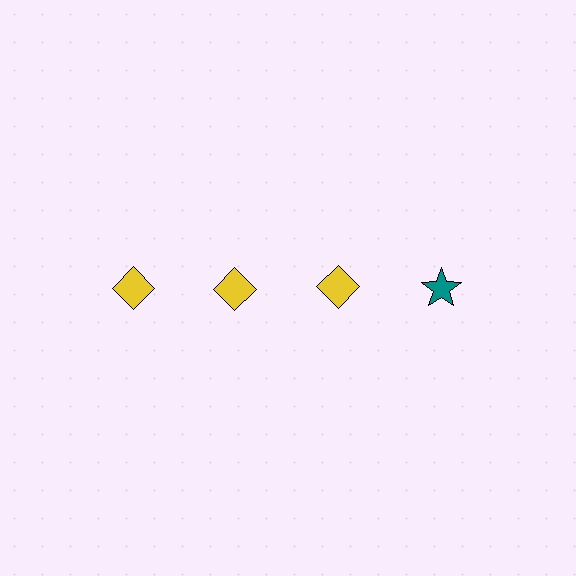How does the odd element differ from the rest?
It differs in both color (teal instead of yellow) and shape (star instead of diamond).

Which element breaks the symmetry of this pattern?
The teal star in the top row, second from right column breaks the symmetry. All other shapes are yellow diamonds.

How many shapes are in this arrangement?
There are 4 shapes arranged in a grid pattern.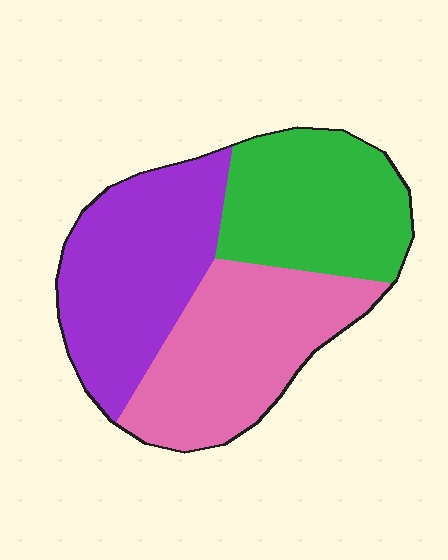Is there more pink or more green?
Pink.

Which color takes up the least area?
Green, at roughly 30%.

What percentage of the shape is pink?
Pink takes up between a quarter and a half of the shape.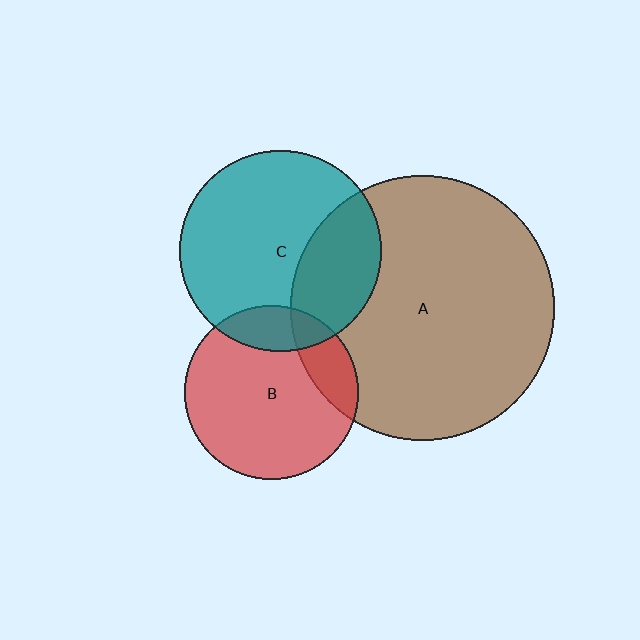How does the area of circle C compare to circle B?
Approximately 1.4 times.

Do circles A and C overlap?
Yes.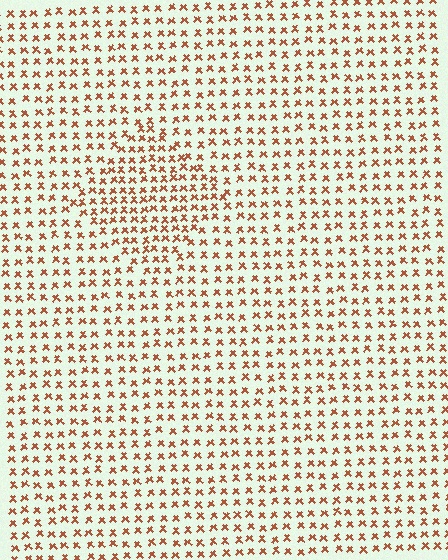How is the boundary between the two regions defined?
The boundary is defined by a change in element density (approximately 1.5x ratio). All elements are the same color, size, and shape.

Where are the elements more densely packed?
The elements are more densely packed inside the diamond boundary.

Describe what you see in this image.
The image contains small brown elements arranged at two different densities. A diamond-shaped region is visible where the elements are more densely packed than the surrounding area.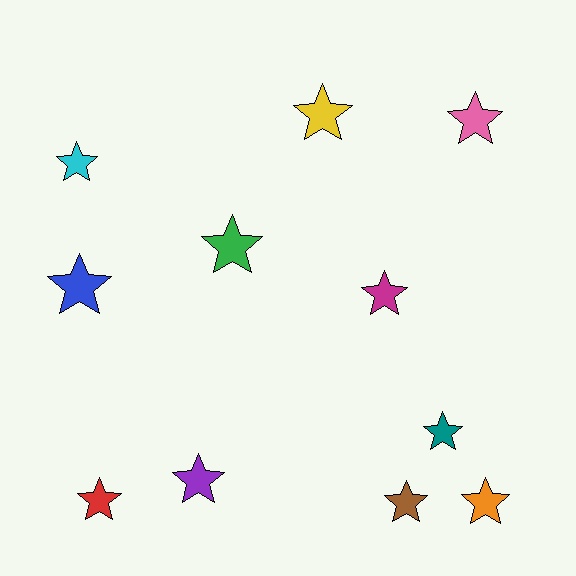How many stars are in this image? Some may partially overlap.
There are 11 stars.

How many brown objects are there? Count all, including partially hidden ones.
There is 1 brown object.